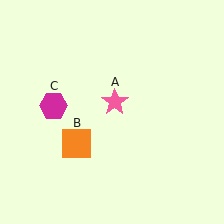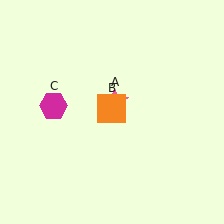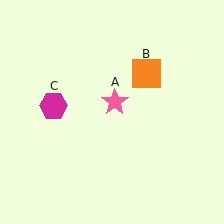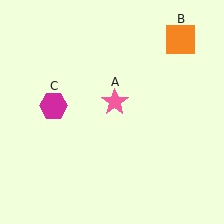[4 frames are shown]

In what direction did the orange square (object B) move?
The orange square (object B) moved up and to the right.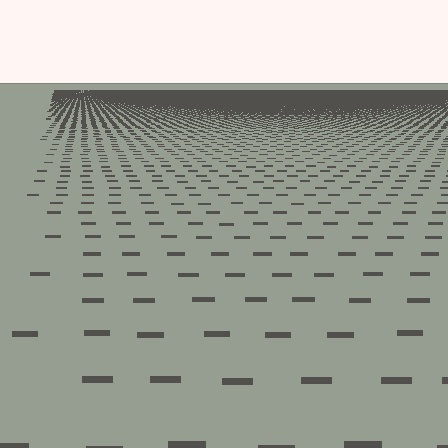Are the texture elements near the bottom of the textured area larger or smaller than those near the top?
Larger. Near the bottom, elements are closer to the viewer and appear at a bigger on-screen size.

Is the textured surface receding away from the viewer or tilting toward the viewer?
The surface is receding away from the viewer. Texture elements get smaller and denser toward the top.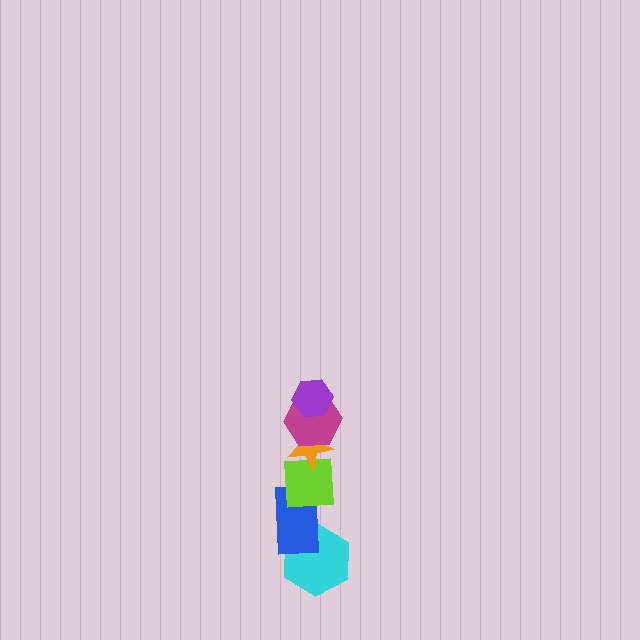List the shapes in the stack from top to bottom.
From top to bottom: the purple hexagon, the magenta hexagon, the orange star, the lime square, the blue rectangle, the cyan hexagon.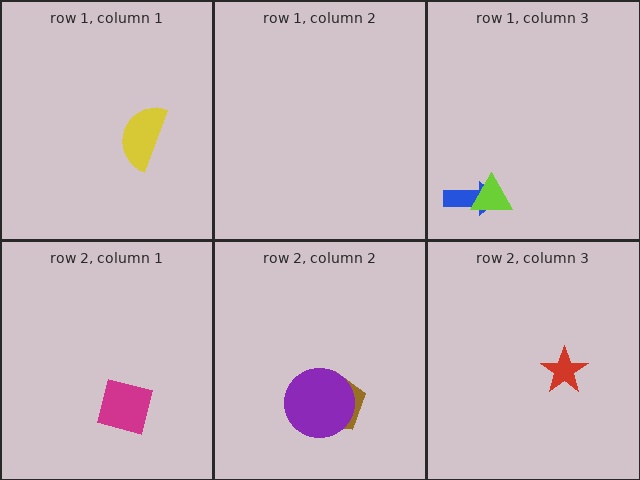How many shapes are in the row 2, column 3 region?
1.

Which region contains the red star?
The row 2, column 3 region.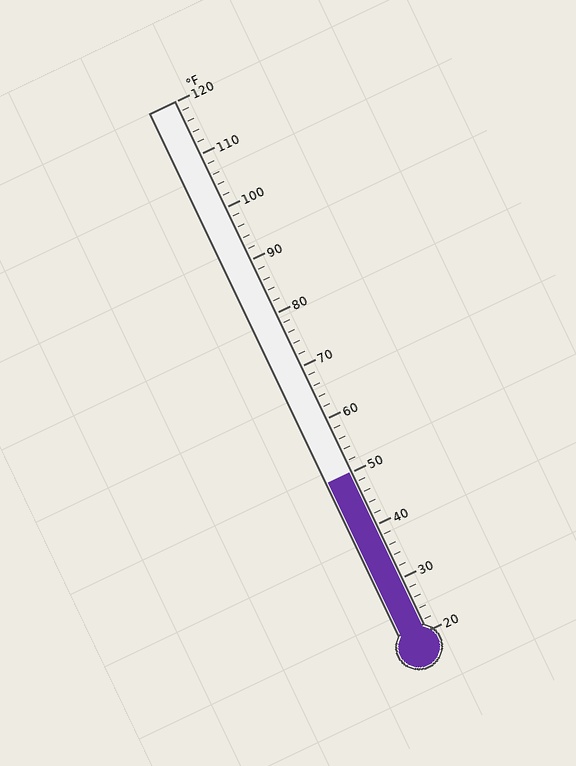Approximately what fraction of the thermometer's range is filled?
The thermometer is filled to approximately 30% of its range.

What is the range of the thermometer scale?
The thermometer scale ranges from 20°F to 120°F.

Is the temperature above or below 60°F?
The temperature is below 60°F.